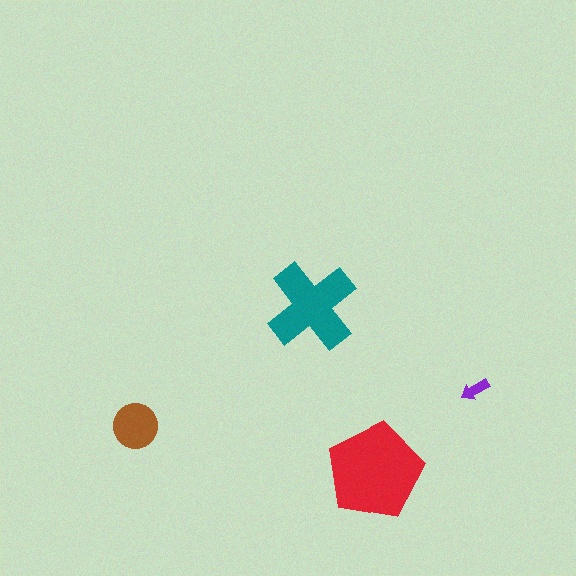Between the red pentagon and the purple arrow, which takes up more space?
The red pentagon.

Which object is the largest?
The red pentagon.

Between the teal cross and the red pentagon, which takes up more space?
The red pentagon.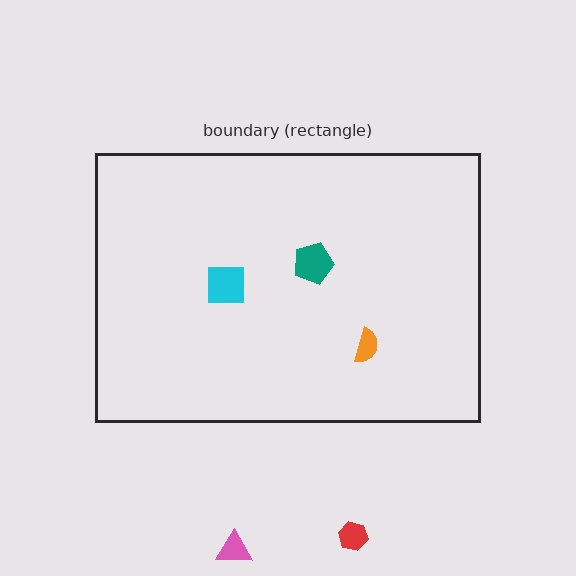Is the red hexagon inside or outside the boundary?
Outside.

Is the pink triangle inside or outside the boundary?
Outside.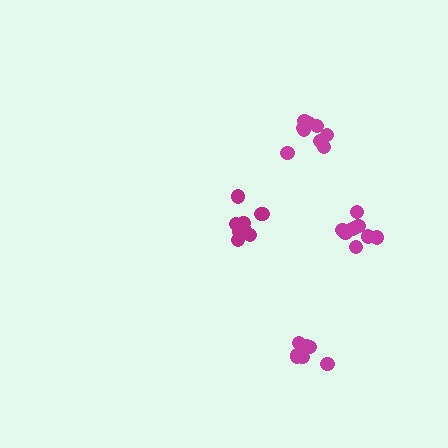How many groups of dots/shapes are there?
There are 4 groups.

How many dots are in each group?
Group 1: 9 dots, Group 2: 8 dots, Group 3: 10 dots, Group 4: 9 dots (36 total).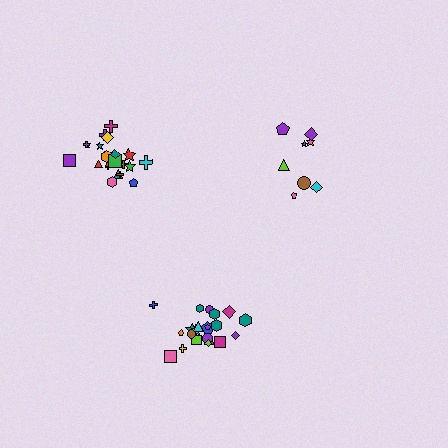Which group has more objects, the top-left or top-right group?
The top-left group.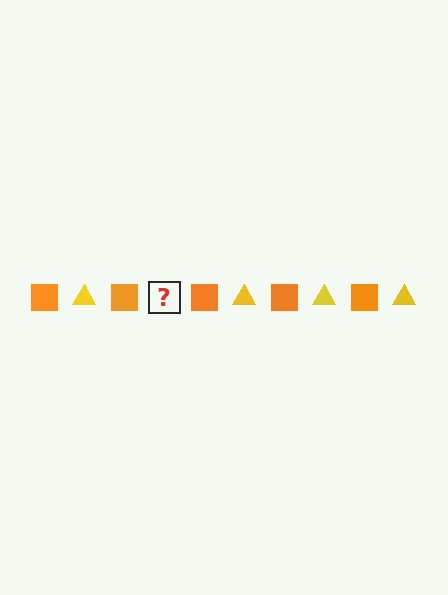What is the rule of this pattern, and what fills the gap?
The rule is that the pattern alternates between orange square and yellow triangle. The gap should be filled with a yellow triangle.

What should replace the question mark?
The question mark should be replaced with a yellow triangle.